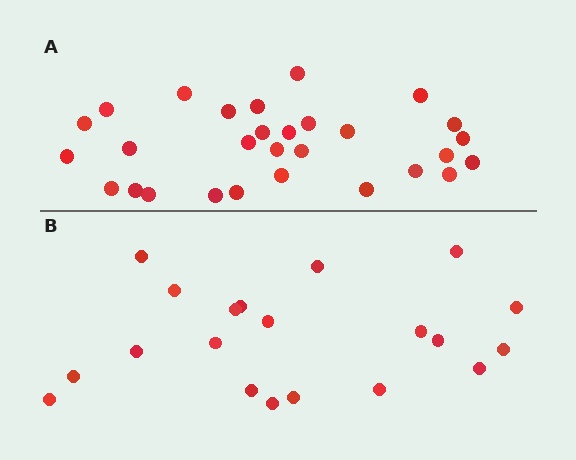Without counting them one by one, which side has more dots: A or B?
Region A (the top region) has more dots.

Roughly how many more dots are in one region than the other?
Region A has roughly 8 or so more dots than region B.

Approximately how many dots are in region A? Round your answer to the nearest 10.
About 30 dots. (The exact count is 29, which rounds to 30.)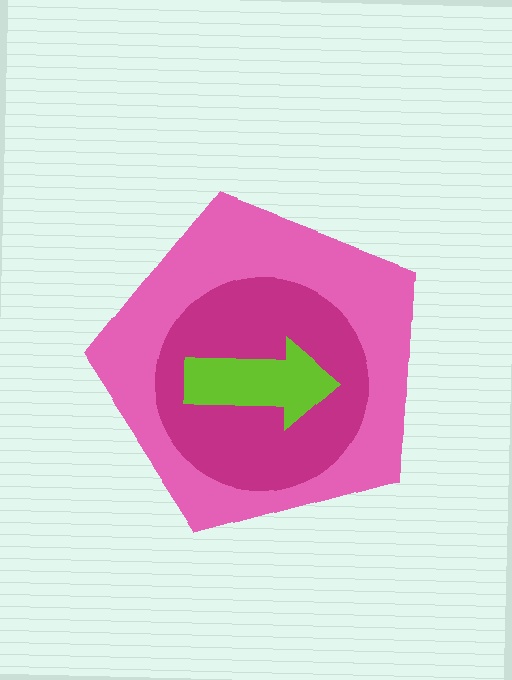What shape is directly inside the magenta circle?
The lime arrow.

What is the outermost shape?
The pink pentagon.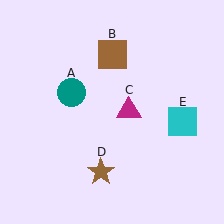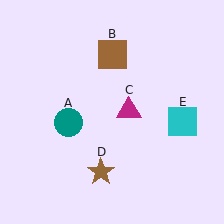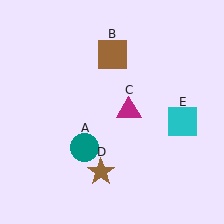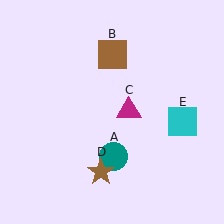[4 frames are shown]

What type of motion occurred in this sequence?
The teal circle (object A) rotated counterclockwise around the center of the scene.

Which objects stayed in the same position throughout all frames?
Brown square (object B) and magenta triangle (object C) and brown star (object D) and cyan square (object E) remained stationary.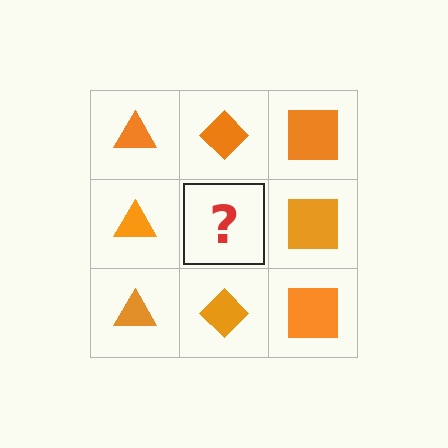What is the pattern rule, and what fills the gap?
The rule is that each column has a consistent shape. The gap should be filled with an orange diamond.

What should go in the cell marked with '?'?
The missing cell should contain an orange diamond.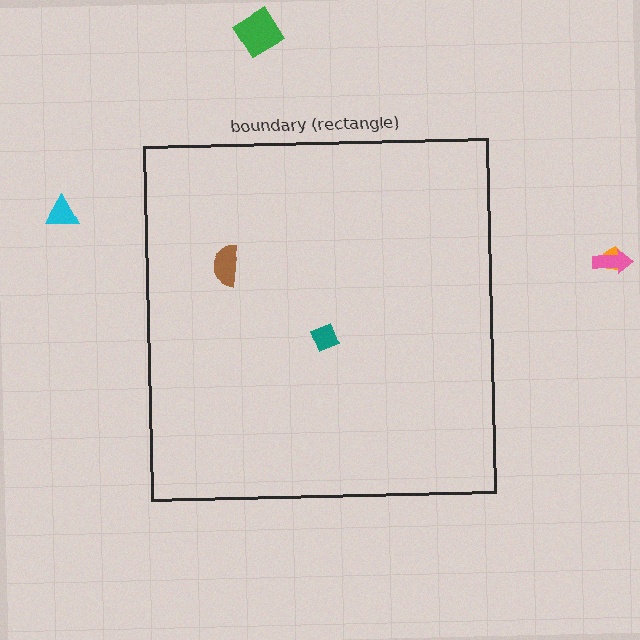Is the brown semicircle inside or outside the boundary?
Inside.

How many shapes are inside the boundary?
2 inside, 4 outside.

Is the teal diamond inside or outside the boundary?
Inside.